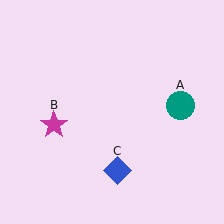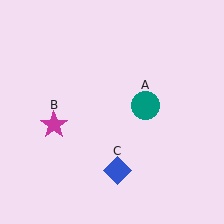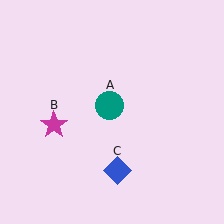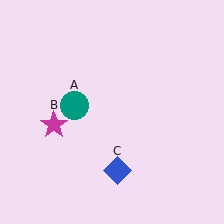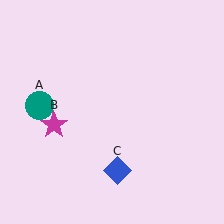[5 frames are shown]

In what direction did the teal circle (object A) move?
The teal circle (object A) moved left.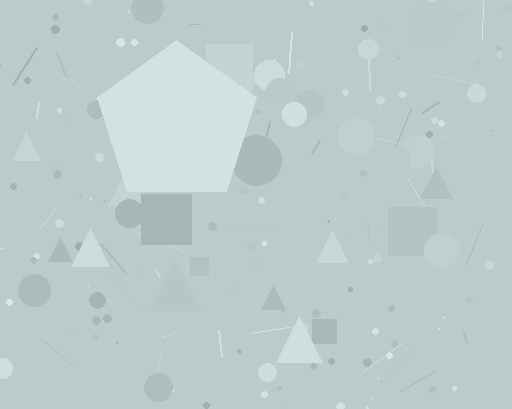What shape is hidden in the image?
A pentagon is hidden in the image.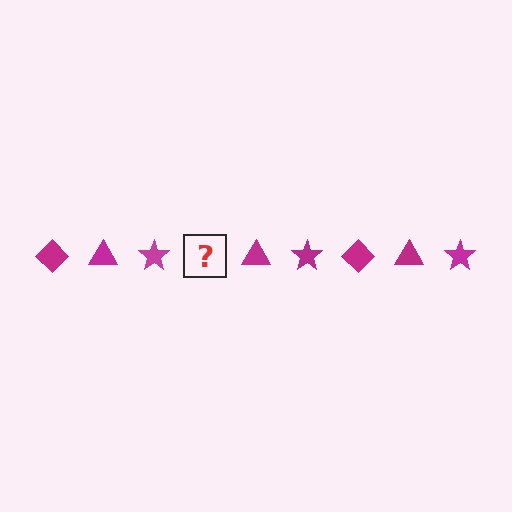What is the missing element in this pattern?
The missing element is a magenta diamond.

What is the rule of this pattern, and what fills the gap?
The rule is that the pattern cycles through diamond, triangle, star shapes in magenta. The gap should be filled with a magenta diamond.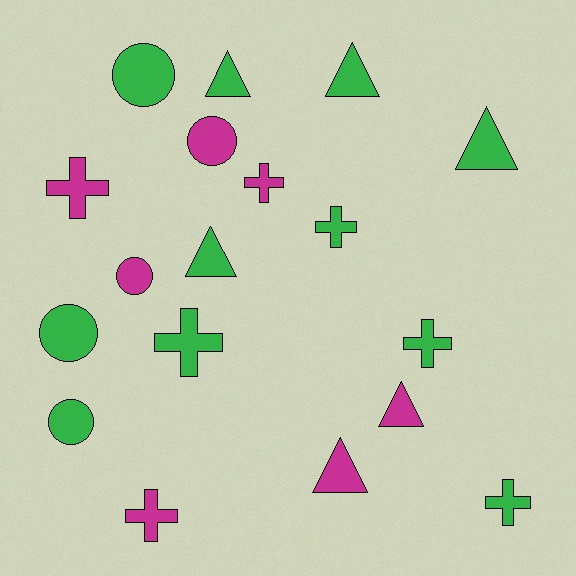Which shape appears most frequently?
Cross, with 7 objects.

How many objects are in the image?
There are 18 objects.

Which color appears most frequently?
Green, with 11 objects.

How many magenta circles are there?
There are 2 magenta circles.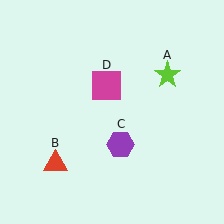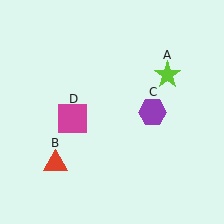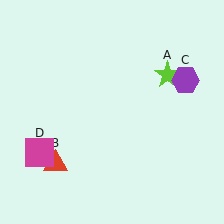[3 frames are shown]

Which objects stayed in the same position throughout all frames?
Lime star (object A) and red triangle (object B) remained stationary.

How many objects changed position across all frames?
2 objects changed position: purple hexagon (object C), magenta square (object D).